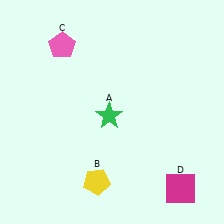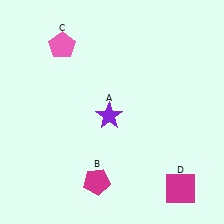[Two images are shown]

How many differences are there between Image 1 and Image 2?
There are 2 differences between the two images.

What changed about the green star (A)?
In Image 1, A is green. In Image 2, it changed to purple.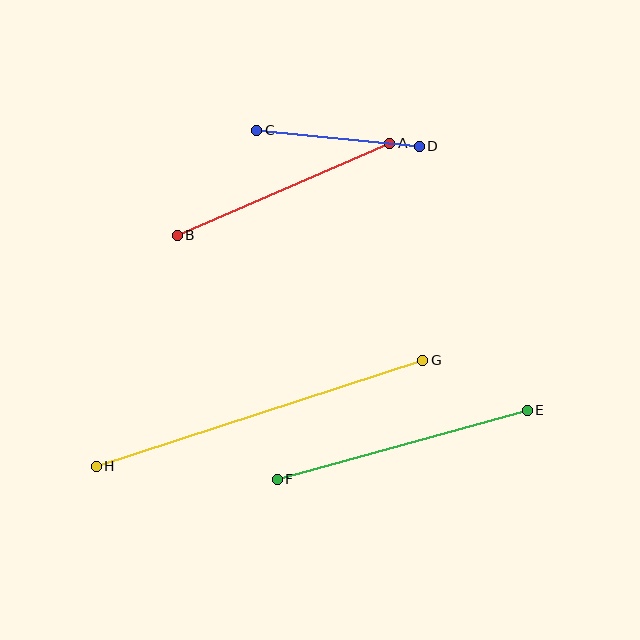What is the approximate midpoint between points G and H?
The midpoint is at approximately (260, 413) pixels.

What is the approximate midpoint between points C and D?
The midpoint is at approximately (338, 138) pixels.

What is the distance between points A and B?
The distance is approximately 231 pixels.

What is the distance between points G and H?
The distance is approximately 343 pixels.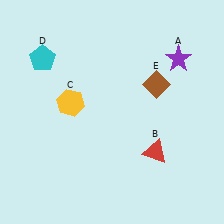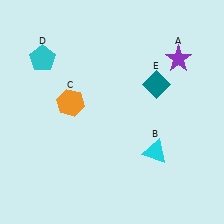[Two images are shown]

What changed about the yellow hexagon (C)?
In Image 1, C is yellow. In Image 2, it changed to orange.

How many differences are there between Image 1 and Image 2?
There are 3 differences between the two images.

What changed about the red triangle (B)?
In Image 1, B is red. In Image 2, it changed to cyan.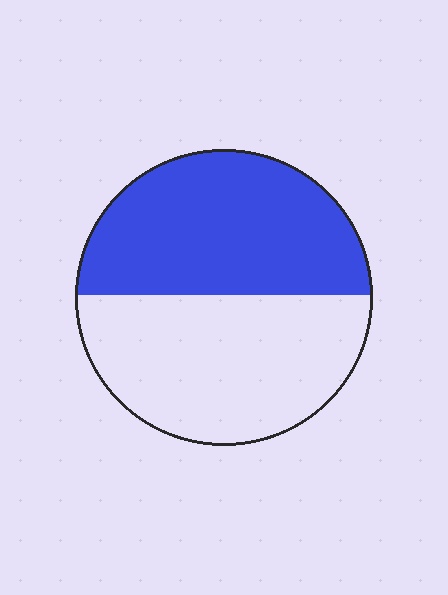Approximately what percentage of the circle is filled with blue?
Approximately 50%.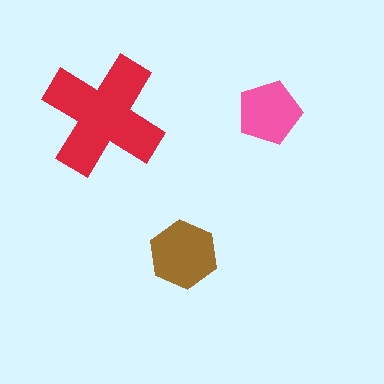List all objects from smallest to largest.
The pink pentagon, the brown hexagon, the red cross.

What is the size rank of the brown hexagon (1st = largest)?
2nd.